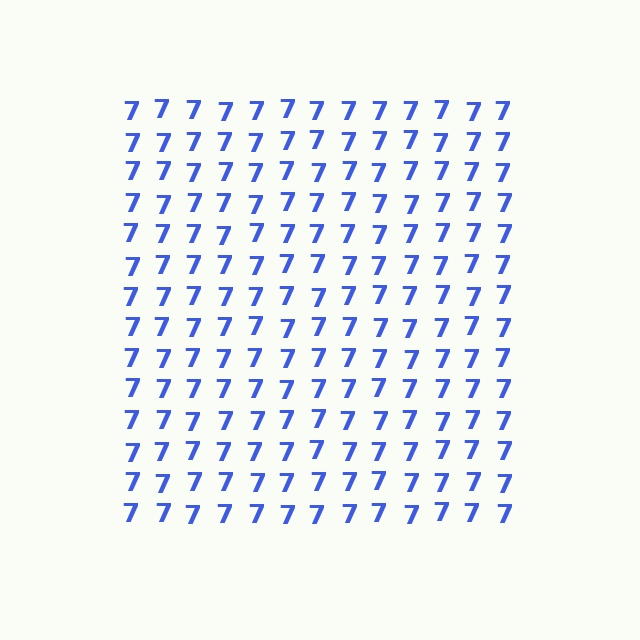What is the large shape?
The large shape is a square.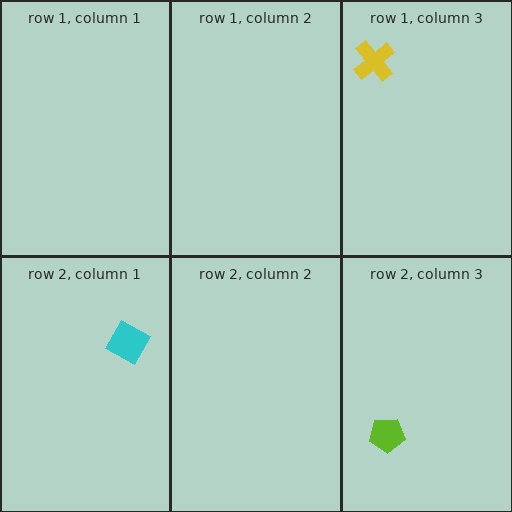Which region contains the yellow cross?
The row 1, column 3 region.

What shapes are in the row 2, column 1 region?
The cyan diamond.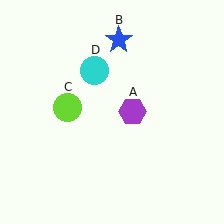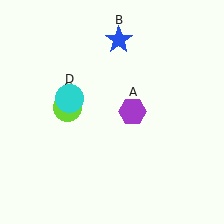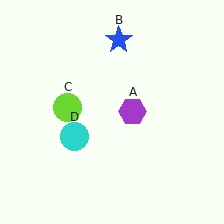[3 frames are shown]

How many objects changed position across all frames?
1 object changed position: cyan circle (object D).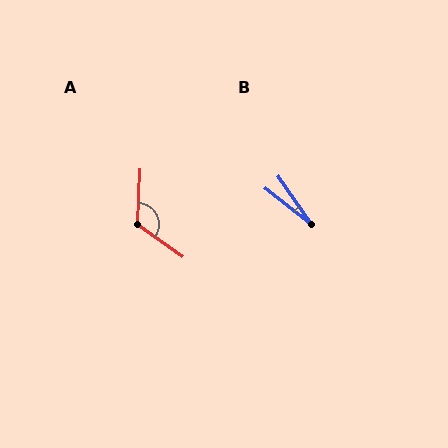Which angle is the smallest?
B, at approximately 18 degrees.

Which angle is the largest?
A, at approximately 123 degrees.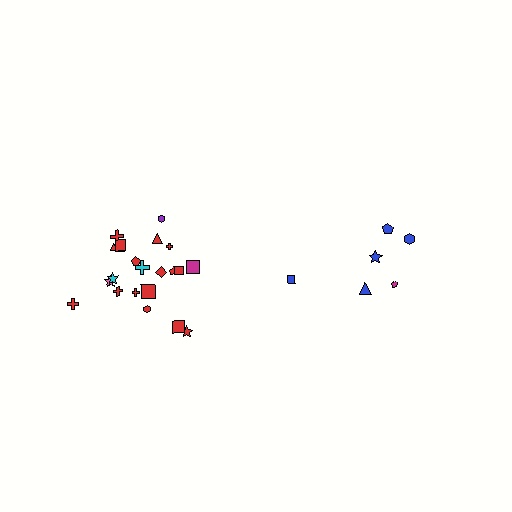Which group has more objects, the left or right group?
The left group.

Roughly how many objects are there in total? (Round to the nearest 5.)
Roughly 30 objects in total.